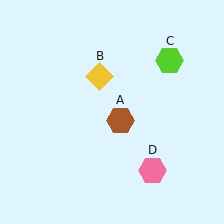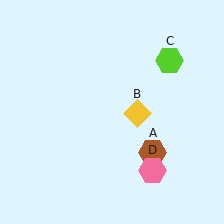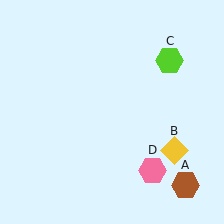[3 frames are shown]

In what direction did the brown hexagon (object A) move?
The brown hexagon (object A) moved down and to the right.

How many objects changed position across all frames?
2 objects changed position: brown hexagon (object A), yellow diamond (object B).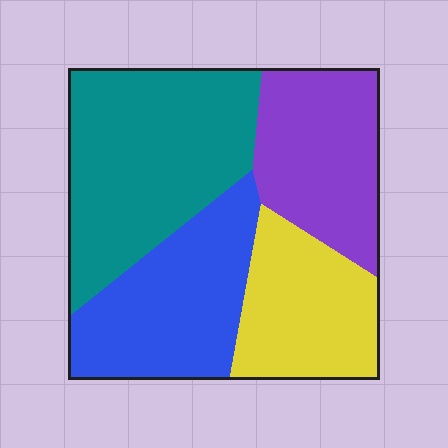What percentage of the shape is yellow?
Yellow covers 20% of the shape.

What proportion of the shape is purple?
Purple takes up about one fifth (1/5) of the shape.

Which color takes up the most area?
Teal, at roughly 35%.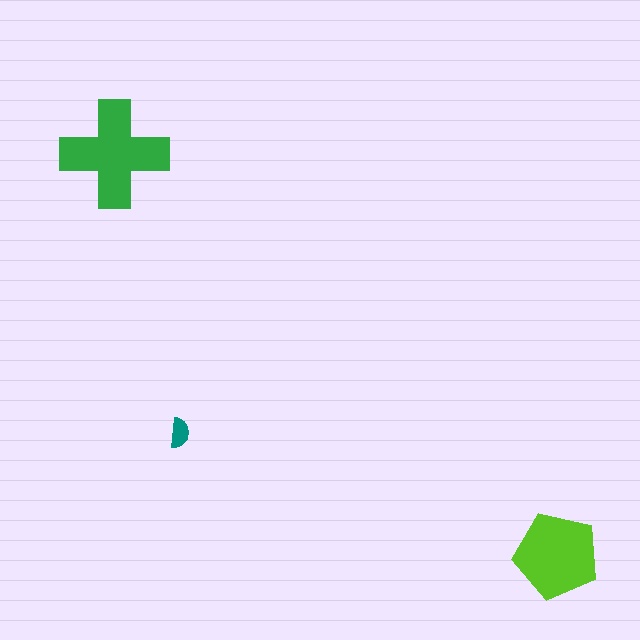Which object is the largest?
The green cross.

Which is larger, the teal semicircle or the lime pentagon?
The lime pentagon.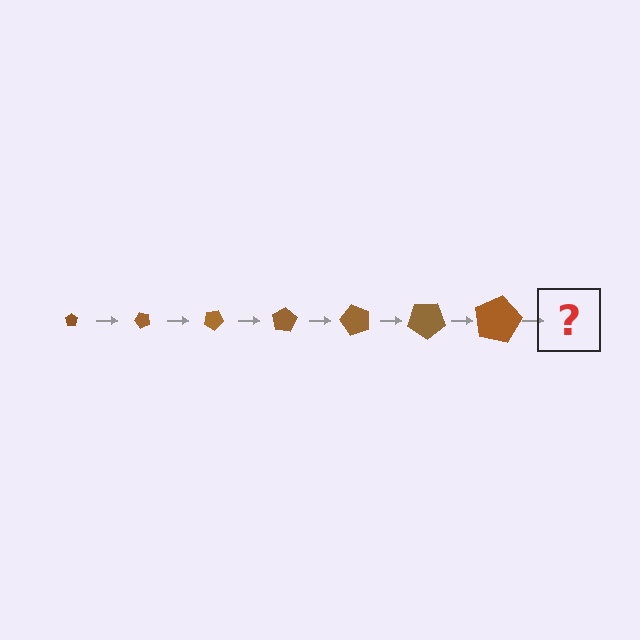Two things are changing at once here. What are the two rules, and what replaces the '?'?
The two rules are that the pentagon grows larger each step and it rotates 50 degrees each step. The '?' should be a pentagon, larger than the previous one and rotated 350 degrees from the start.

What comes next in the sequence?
The next element should be a pentagon, larger than the previous one and rotated 350 degrees from the start.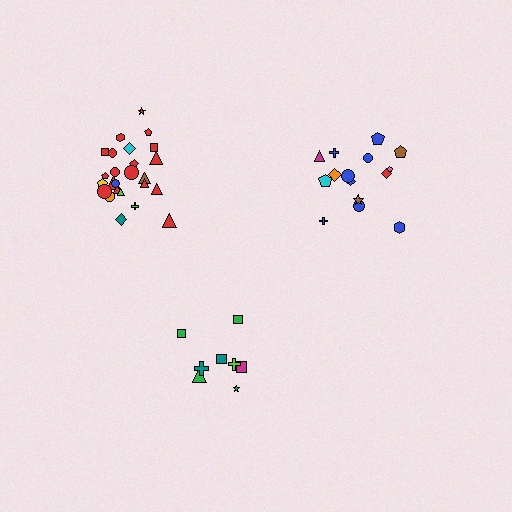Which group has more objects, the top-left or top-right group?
The top-left group.